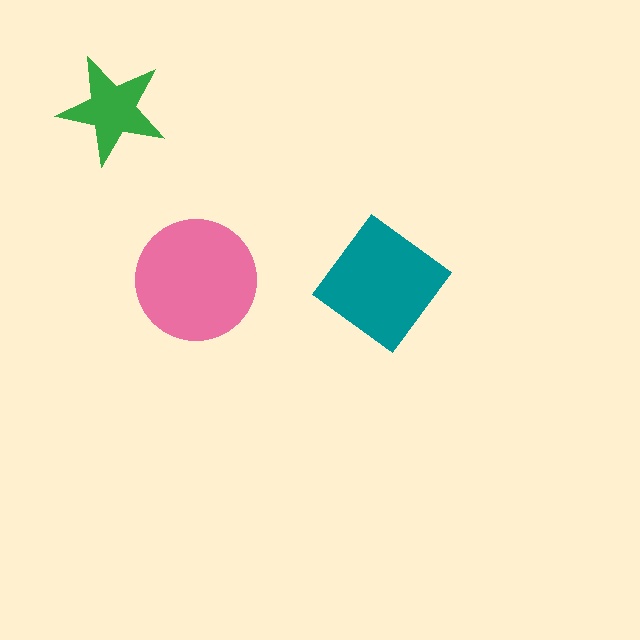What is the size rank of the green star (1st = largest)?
3rd.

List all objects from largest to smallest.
The pink circle, the teal diamond, the green star.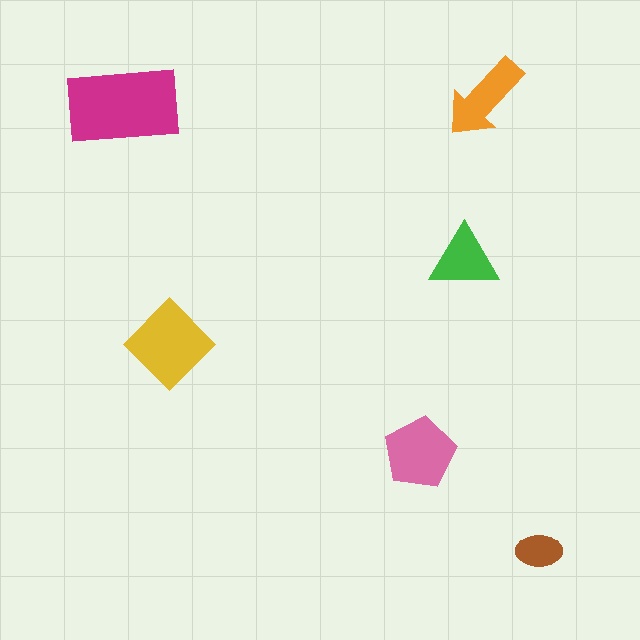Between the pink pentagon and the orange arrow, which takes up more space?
The pink pentagon.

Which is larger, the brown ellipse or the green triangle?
The green triangle.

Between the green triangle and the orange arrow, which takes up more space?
The orange arrow.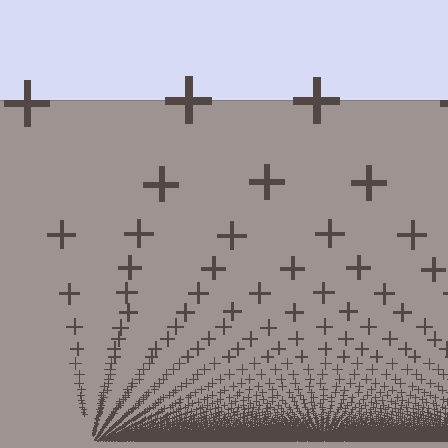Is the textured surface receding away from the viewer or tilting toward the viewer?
The surface appears to tilt toward the viewer. Texture elements get larger and sparser toward the top.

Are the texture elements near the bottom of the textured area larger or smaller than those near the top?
Smaller. The gradient is inverted — elements near the bottom are smaller and denser.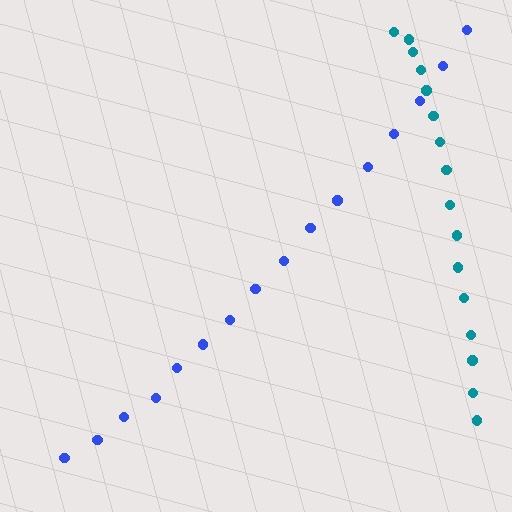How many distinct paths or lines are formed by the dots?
There are 2 distinct paths.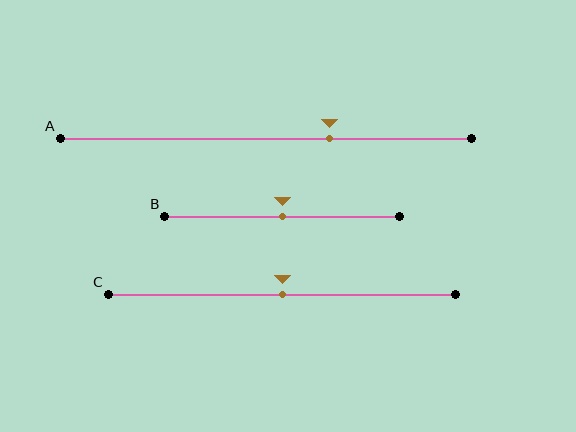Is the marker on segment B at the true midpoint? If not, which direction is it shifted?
Yes, the marker on segment B is at the true midpoint.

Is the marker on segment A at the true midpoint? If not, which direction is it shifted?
No, the marker on segment A is shifted to the right by about 15% of the segment length.